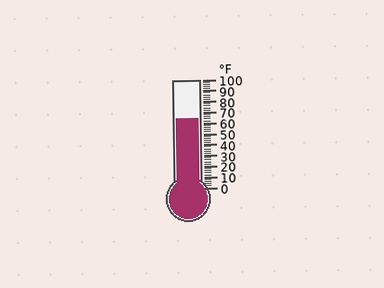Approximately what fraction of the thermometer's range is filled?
The thermometer is filled to approximately 65% of its range.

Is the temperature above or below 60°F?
The temperature is above 60°F.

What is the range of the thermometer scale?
The thermometer scale ranges from 0°F to 100°F.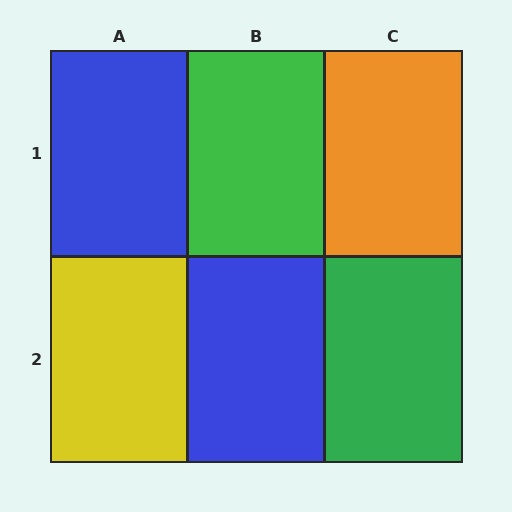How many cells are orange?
1 cell is orange.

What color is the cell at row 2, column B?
Blue.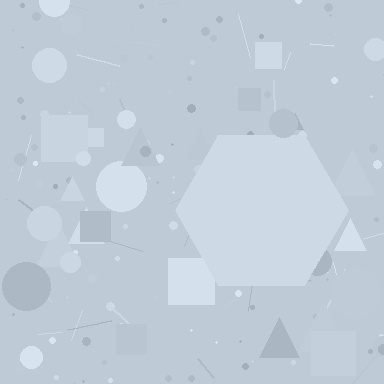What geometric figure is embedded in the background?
A hexagon is embedded in the background.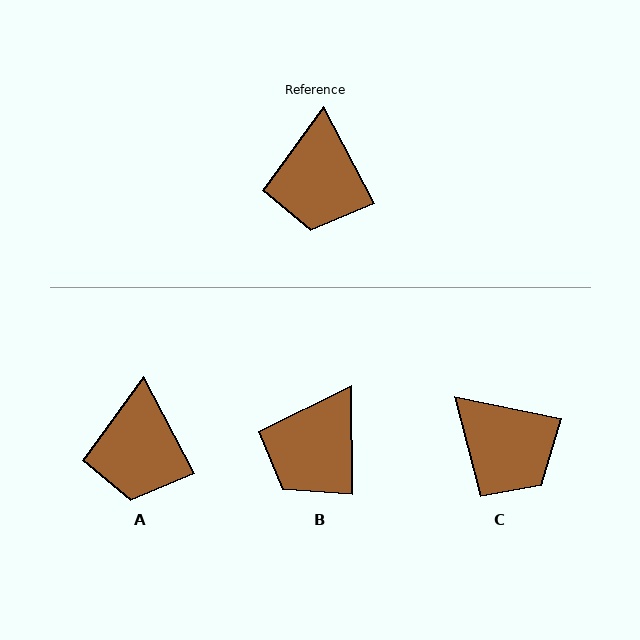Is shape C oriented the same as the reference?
No, it is off by about 50 degrees.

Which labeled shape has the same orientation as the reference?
A.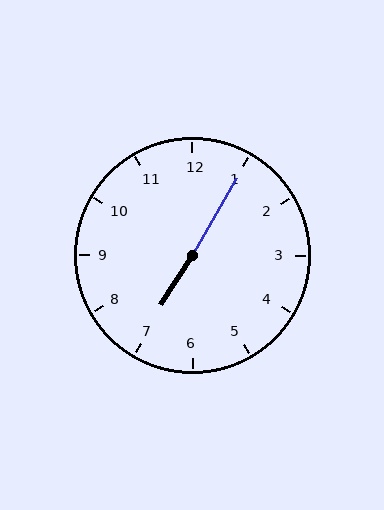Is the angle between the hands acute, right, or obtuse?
It is obtuse.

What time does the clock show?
7:05.